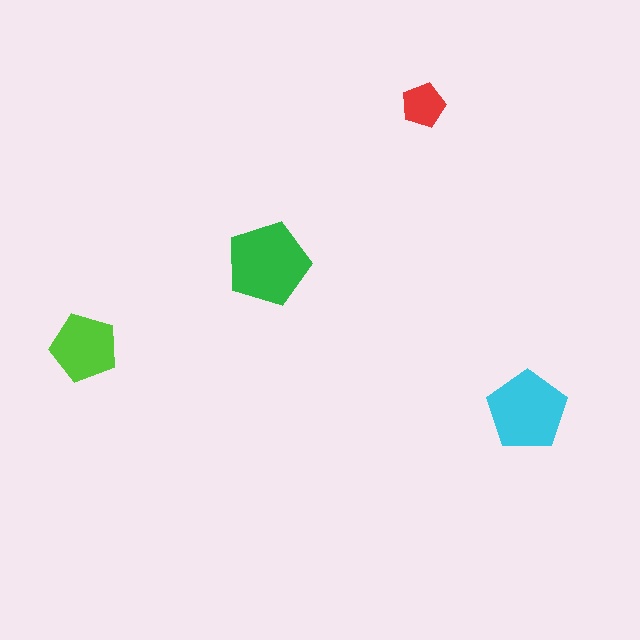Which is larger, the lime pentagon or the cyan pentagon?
The cyan one.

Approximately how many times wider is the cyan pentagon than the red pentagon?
About 2 times wider.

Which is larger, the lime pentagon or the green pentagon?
The green one.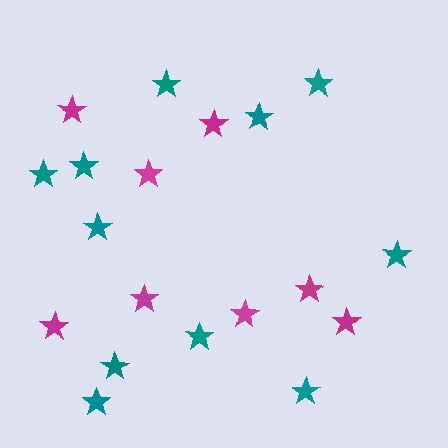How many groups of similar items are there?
There are 2 groups: one group of magenta stars (8) and one group of teal stars (11).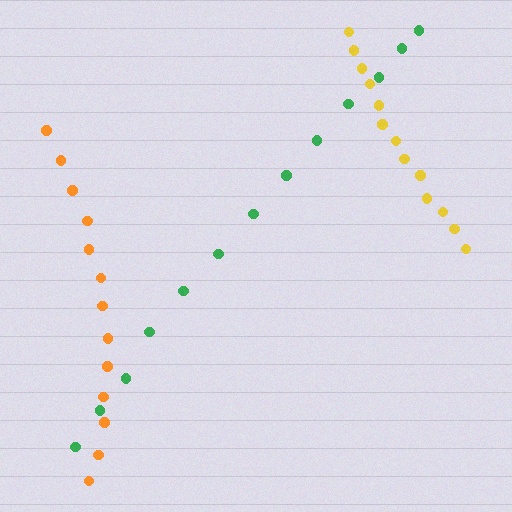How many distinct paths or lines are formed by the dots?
There are 3 distinct paths.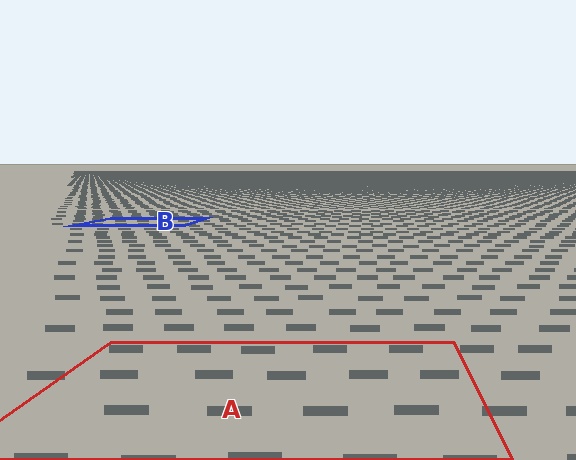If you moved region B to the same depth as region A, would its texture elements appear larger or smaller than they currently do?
They would appear larger. At a closer depth, the same texture elements are projected at a bigger on-screen size.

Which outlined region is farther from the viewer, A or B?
Region B is farther from the viewer — the texture elements inside it appear smaller and more densely packed.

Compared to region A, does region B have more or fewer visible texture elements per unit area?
Region B has more texture elements per unit area — they are packed more densely because it is farther away.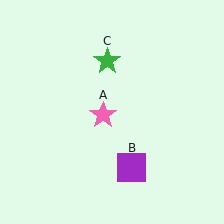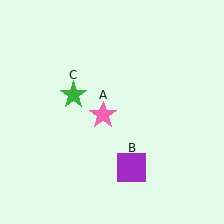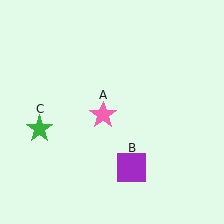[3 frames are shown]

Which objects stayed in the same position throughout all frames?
Pink star (object A) and purple square (object B) remained stationary.